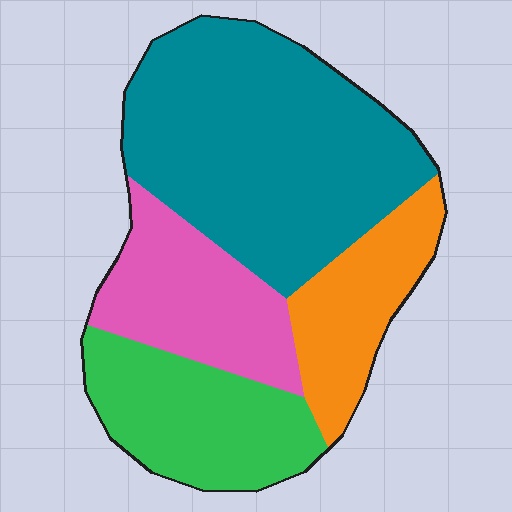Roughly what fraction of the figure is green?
Green covers around 20% of the figure.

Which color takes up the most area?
Teal, at roughly 45%.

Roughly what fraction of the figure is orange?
Orange takes up less than a sixth of the figure.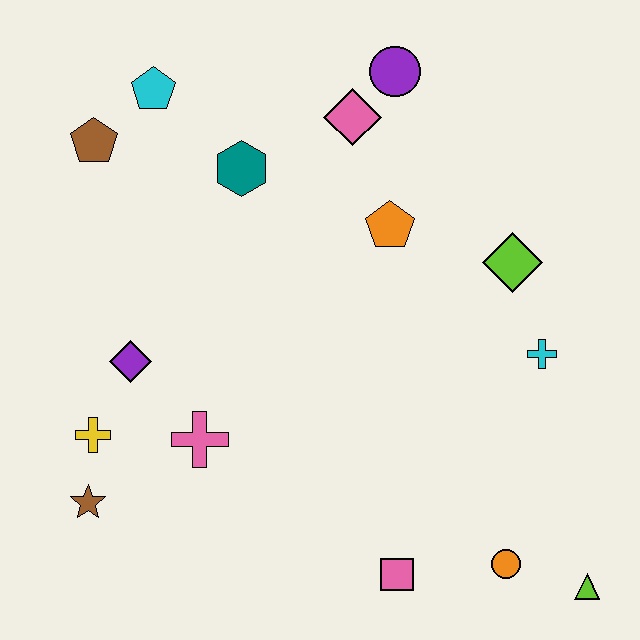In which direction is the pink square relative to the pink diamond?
The pink square is below the pink diamond.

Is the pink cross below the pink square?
No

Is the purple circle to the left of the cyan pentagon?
No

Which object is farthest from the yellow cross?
The lime triangle is farthest from the yellow cross.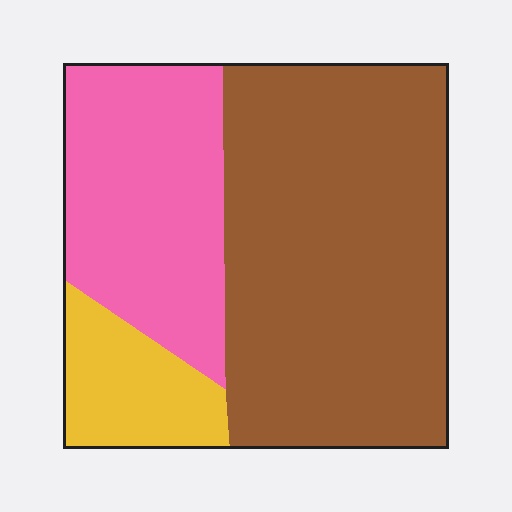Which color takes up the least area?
Yellow, at roughly 15%.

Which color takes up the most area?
Brown, at roughly 60%.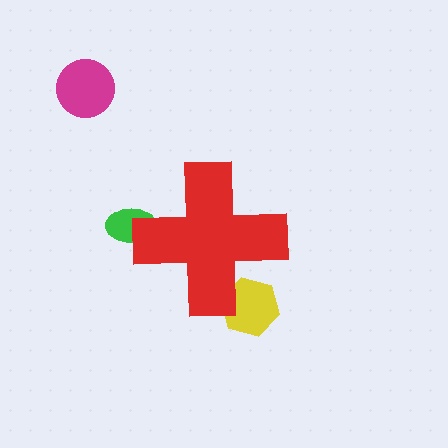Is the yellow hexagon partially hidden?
Yes, the yellow hexagon is partially hidden behind the red cross.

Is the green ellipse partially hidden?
Yes, the green ellipse is partially hidden behind the red cross.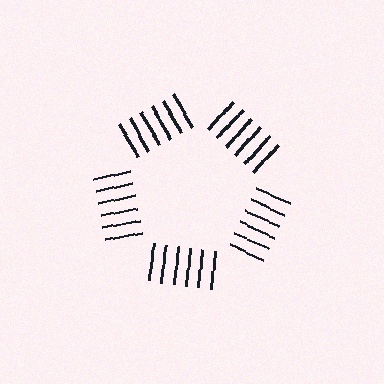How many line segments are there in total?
30 — 6 along each of the 5 edges.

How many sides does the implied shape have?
5 sides — the line-ends trace a pentagon.